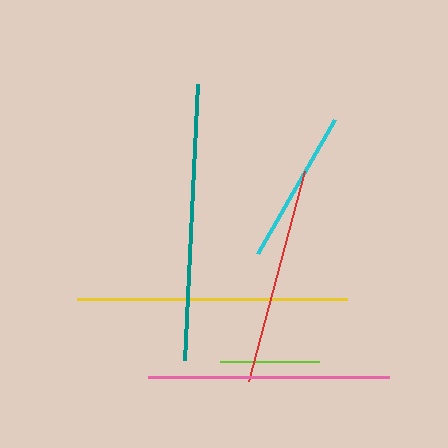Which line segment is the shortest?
The lime line is the shortest at approximately 99 pixels.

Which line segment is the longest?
The teal line is the longest at approximately 277 pixels.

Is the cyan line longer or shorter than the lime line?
The cyan line is longer than the lime line.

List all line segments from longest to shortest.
From longest to shortest: teal, yellow, pink, red, cyan, lime.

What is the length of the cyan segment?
The cyan segment is approximately 154 pixels long.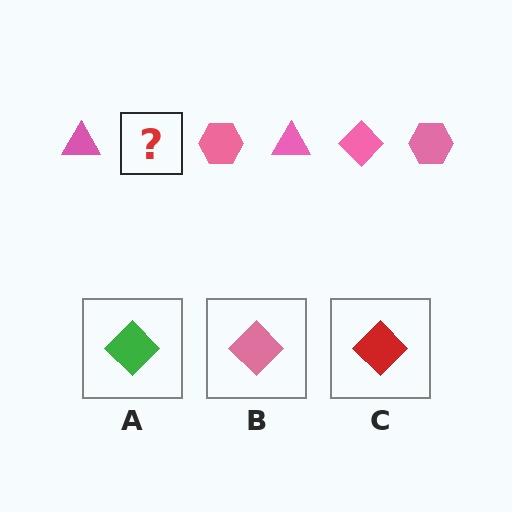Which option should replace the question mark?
Option B.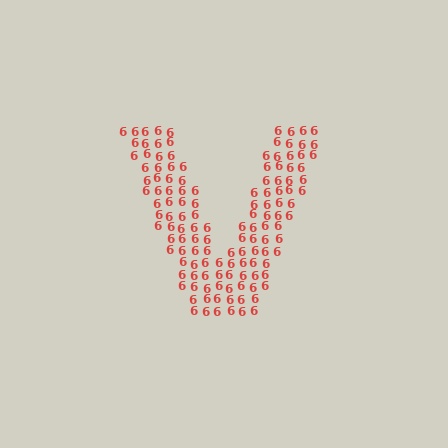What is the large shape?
The large shape is the letter V.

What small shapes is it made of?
It is made of small digit 6's.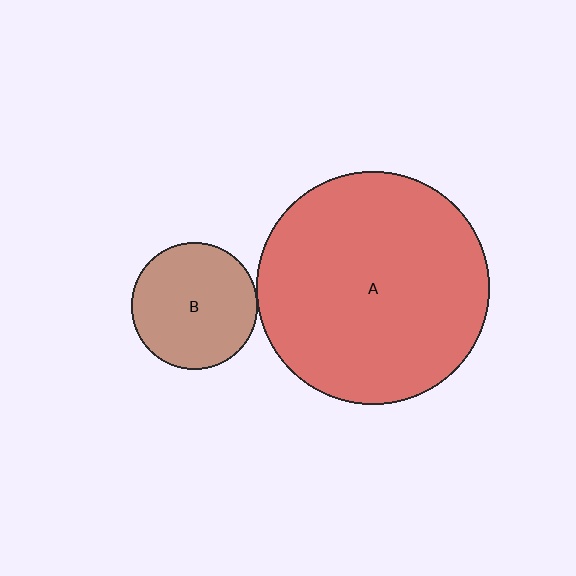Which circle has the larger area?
Circle A (red).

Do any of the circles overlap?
No, none of the circles overlap.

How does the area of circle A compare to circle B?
Approximately 3.4 times.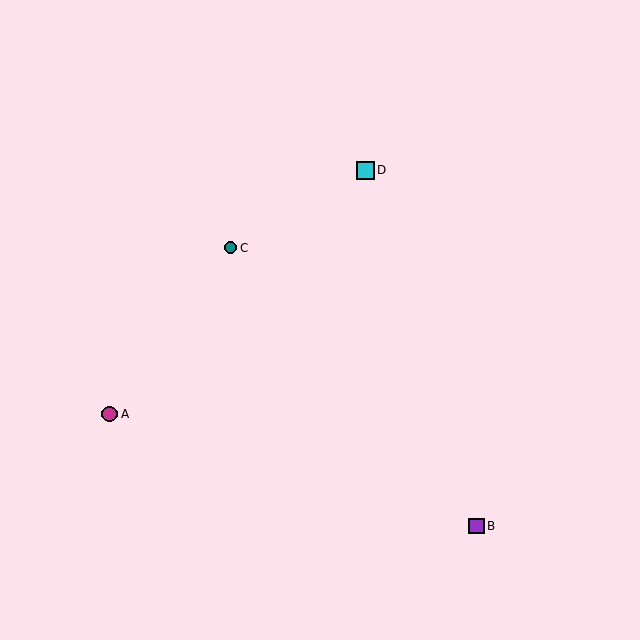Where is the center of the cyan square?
The center of the cyan square is at (365, 170).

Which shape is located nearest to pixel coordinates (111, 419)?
The magenta circle (labeled A) at (110, 414) is nearest to that location.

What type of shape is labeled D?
Shape D is a cyan square.